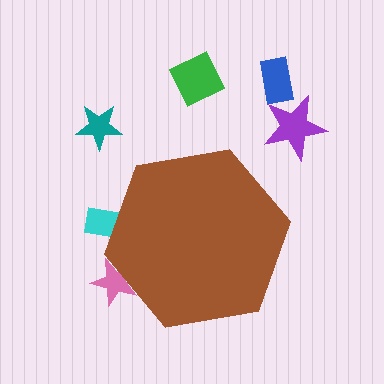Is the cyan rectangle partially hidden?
Yes, the cyan rectangle is partially hidden behind the brown hexagon.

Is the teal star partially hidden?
No, the teal star is fully visible.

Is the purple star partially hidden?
No, the purple star is fully visible.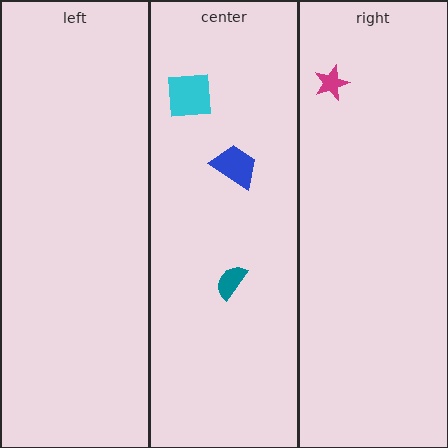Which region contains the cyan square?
The center region.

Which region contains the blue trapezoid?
The center region.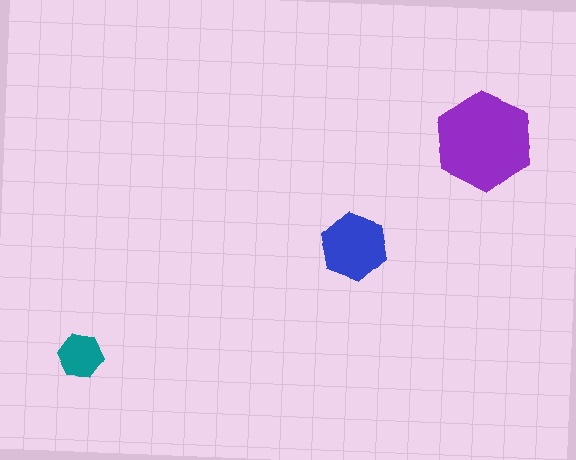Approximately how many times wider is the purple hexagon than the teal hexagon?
About 2 times wider.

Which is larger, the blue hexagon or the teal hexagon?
The blue one.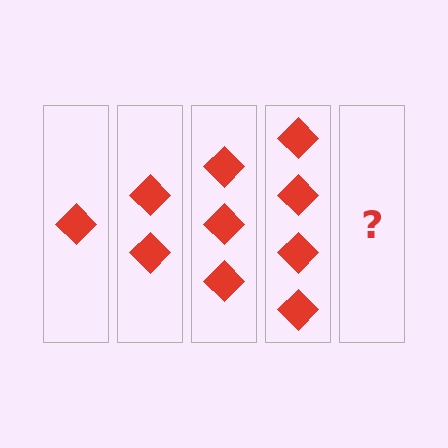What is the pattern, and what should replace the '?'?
The pattern is that each step adds one more diamond. The '?' should be 5 diamonds.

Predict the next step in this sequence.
The next step is 5 diamonds.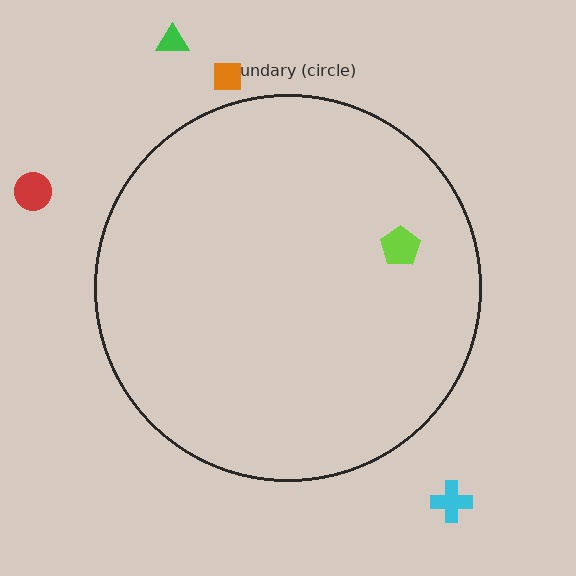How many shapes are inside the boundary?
1 inside, 4 outside.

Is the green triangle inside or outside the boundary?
Outside.